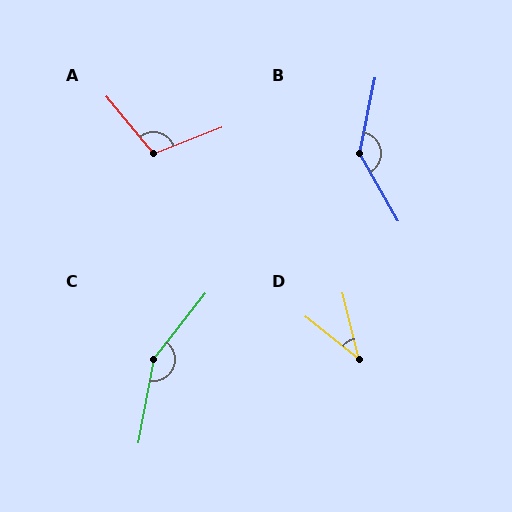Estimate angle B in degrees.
Approximately 138 degrees.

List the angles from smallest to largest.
D (37°), A (109°), B (138°), C (152°).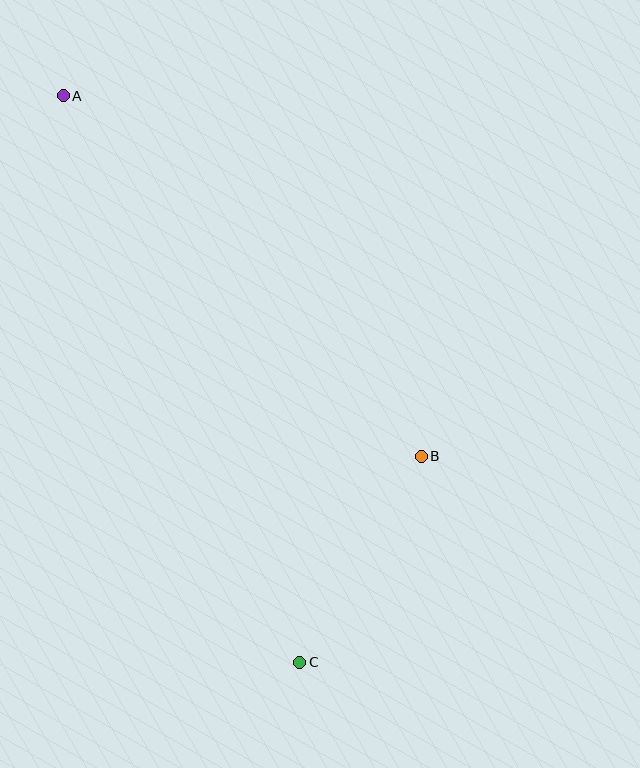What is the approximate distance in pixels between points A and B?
The distance between A and B is approximately 508 pixels.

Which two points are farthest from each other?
Points A and C are farthest from each other.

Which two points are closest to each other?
Points B and C are closest to each other.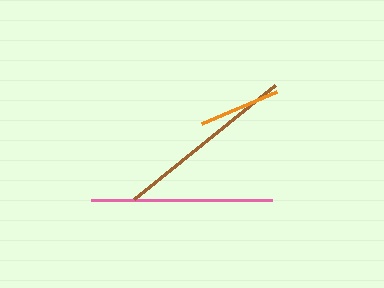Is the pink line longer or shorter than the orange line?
The pink line is longer than the orange line.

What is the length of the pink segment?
The pink segment is approximately 181 pixels long.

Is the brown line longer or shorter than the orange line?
The brown line is longer than the orange line.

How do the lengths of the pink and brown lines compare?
The pink and brown lines are approximately the same length.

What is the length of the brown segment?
The brown segment is approximately 181 pixels long.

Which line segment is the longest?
The pink line is the longest at approximately 181 pixels.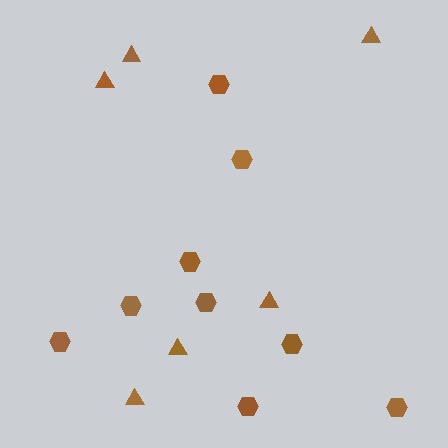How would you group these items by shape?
There are 2 groups: one group of triangles (6) and one group of hexagons (9).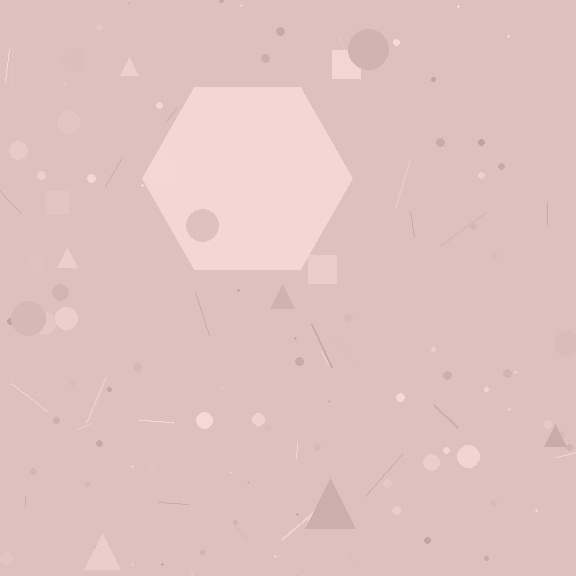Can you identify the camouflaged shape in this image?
The camouflaged shape is a hexagon.